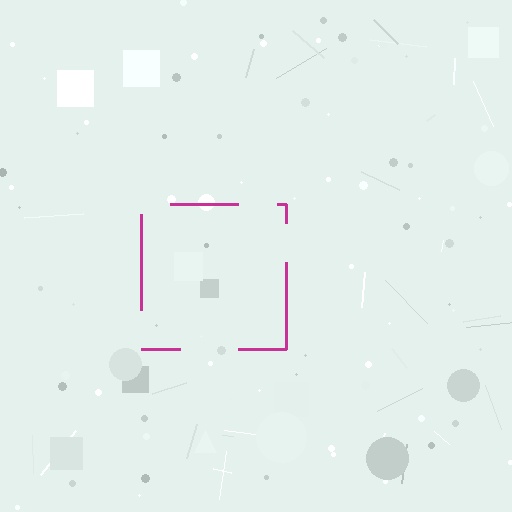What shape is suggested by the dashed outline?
The dashed outline suggests a square.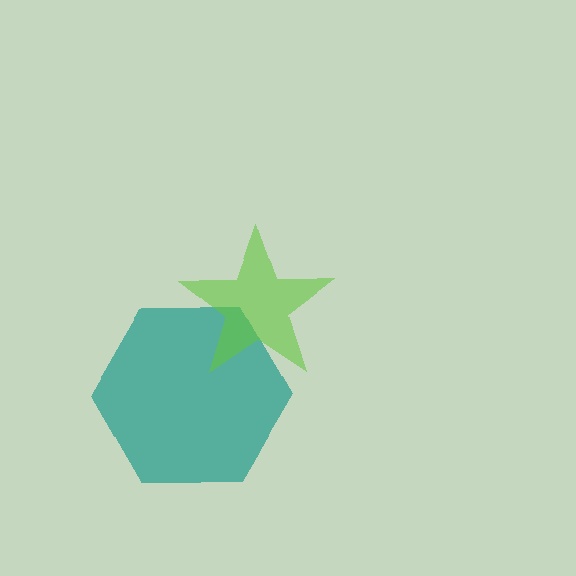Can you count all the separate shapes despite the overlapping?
Yes, there are 2 separate shapes.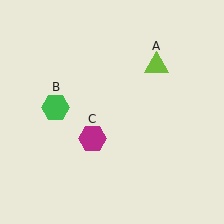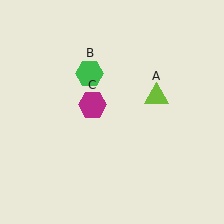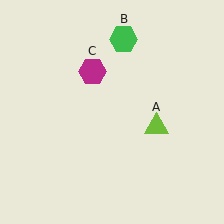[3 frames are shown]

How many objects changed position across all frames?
3 objects changed position: lime triangle (object A), green hexagon (object B), magenta hexagon (object C).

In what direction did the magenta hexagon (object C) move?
The magenta hexagon (object C) moved up.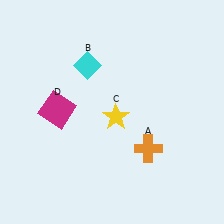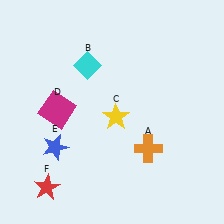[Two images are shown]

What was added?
A blue star (E), a red star (F) were added in Image 2.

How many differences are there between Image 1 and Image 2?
There are 2 differences between the two images.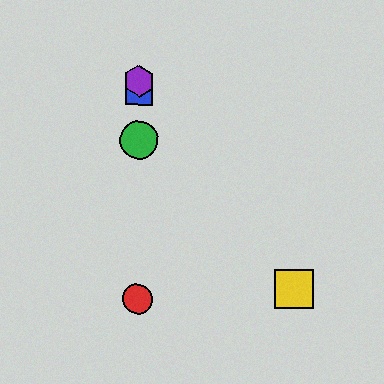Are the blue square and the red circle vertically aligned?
Yes, both are at x≈139.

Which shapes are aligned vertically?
The red circle, the blue square, the green circle, the purple hexagon are aligned vertically.